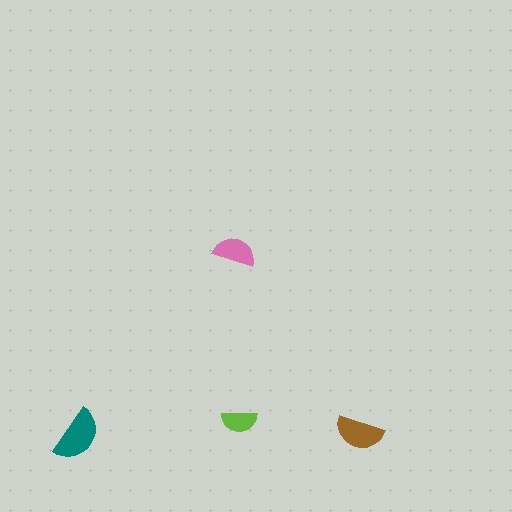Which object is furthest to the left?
The teal semicircle is leftmost.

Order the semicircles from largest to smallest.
the teal one, the brown one, the pink one, the lime one.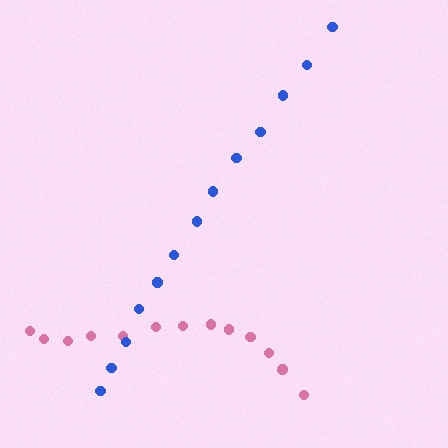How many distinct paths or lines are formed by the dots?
There are 2 distinct paths.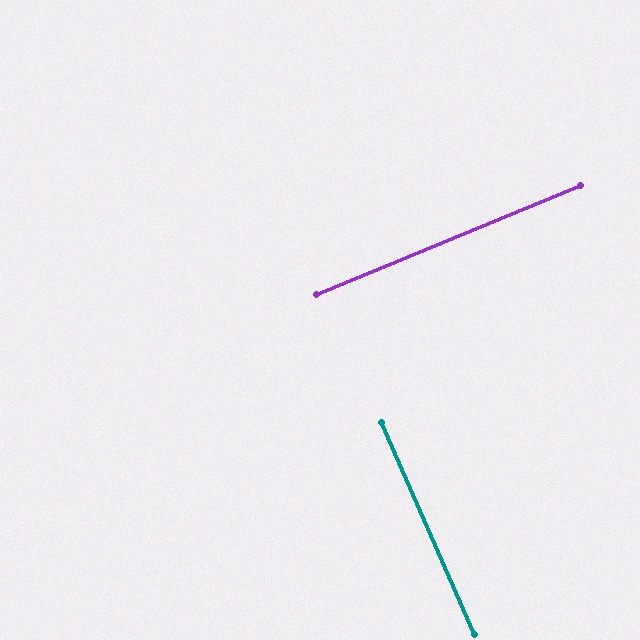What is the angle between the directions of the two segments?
Approximately 89 degrees.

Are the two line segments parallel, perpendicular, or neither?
Perpendicular — they meet at approximately 89°.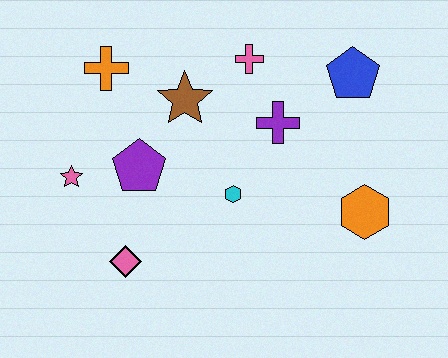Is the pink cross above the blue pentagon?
Yes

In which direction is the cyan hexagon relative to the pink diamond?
The cyan hexagon is to the right of the pink diamond.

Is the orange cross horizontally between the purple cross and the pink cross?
No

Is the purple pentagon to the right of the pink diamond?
Yes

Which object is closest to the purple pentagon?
The pink star is closest to the purple pentagon.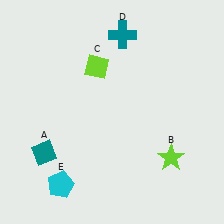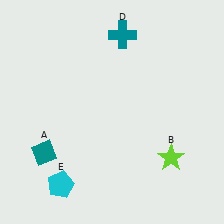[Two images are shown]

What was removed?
The lime diamond (C) was removed in Image 2.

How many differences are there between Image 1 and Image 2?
There is 1 difference between the two images.